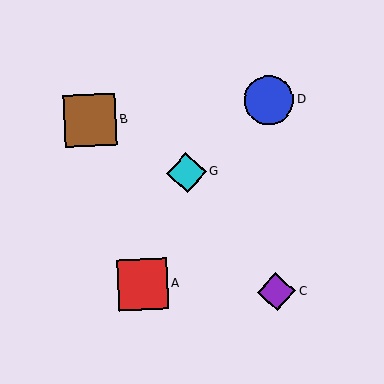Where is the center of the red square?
The center of the red square is at (143, 284).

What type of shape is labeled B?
Shape B is a brown square.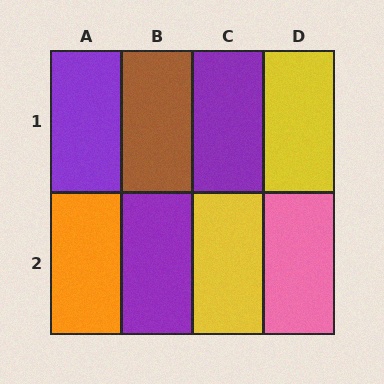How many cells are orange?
1 cell is orange.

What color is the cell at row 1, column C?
Purple.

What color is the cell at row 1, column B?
Brown.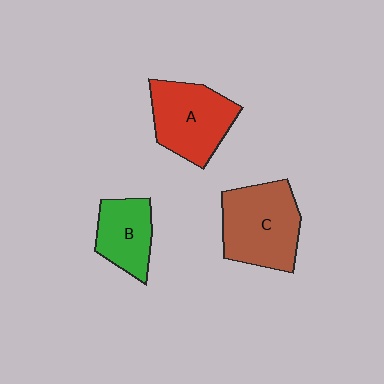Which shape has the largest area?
Shape C (brown).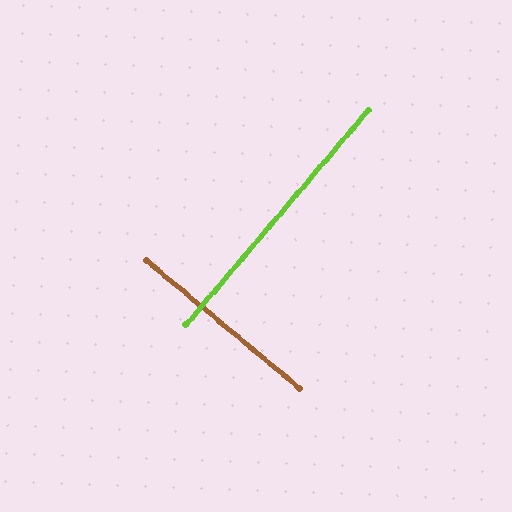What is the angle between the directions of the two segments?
Approximately 89 degrees.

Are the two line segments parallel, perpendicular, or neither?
Perpendicular — they meet at approximately 89°.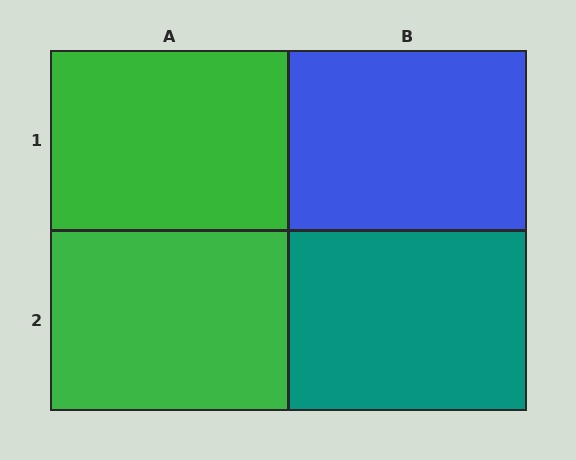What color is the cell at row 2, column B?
Teal.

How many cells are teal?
1 cell is teal.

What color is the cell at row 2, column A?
Green.